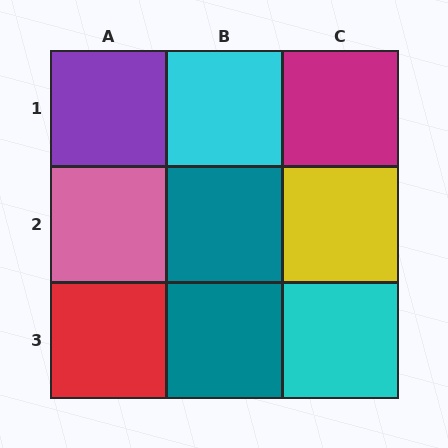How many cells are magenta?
1 cell is magenta.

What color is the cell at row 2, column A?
Pink.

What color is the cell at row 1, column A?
Purple.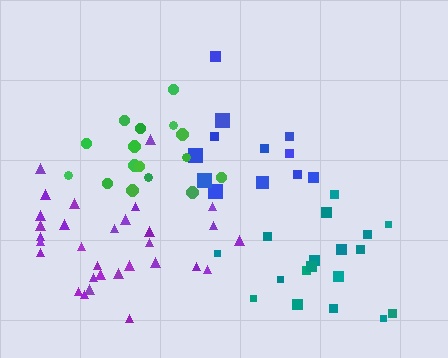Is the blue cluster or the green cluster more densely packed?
Green.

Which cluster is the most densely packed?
Green.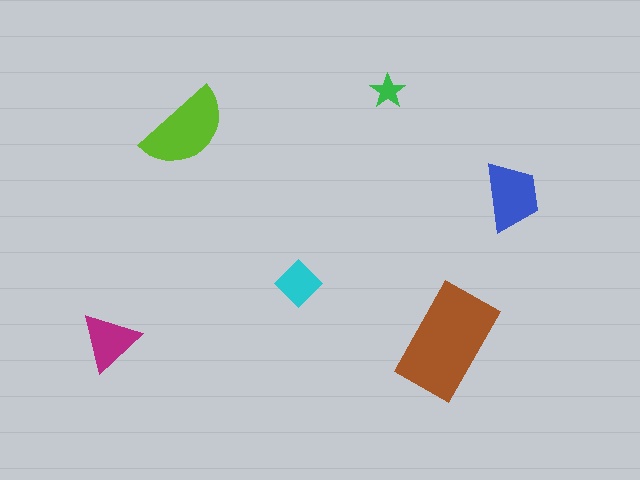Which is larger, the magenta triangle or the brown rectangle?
The brown rectangle.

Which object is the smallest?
The green star.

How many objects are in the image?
There are 6 objects in the image.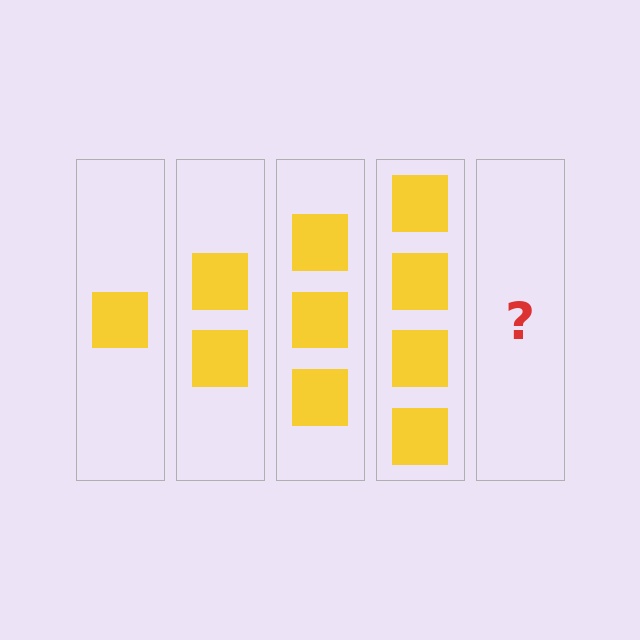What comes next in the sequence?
The next element should be 5 squares.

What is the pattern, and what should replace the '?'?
The pattern is that each step adds one more square. The '?' should be 5 squares.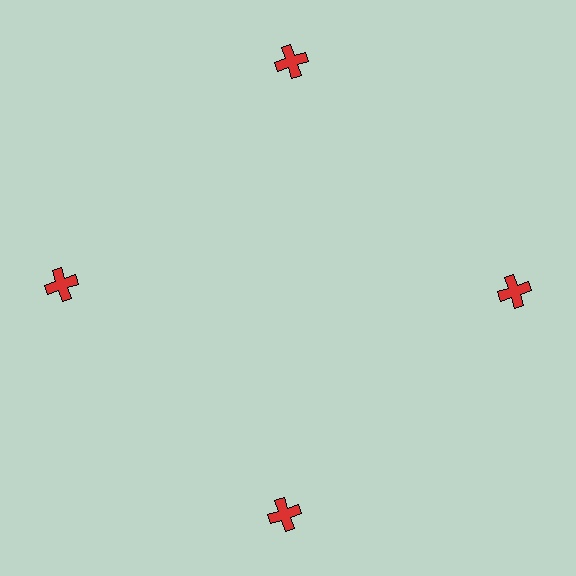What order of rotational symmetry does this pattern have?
This pattern has 4-fold rotational symmetry.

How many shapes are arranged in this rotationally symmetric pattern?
There are 4 shapes, arranged in 4 groups of 1.